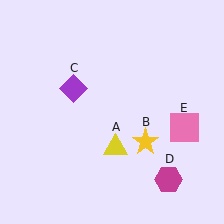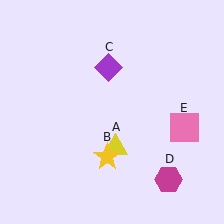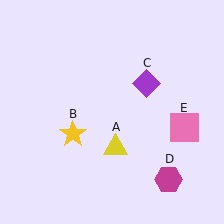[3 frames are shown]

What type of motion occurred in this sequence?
The yellow star (object B), purple diamond (object C) rotated clockwise around the center of the scene.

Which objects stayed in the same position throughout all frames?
Yellow triangle (object A) and magenta hexagon (object D) and pink square (object E) remained stationary.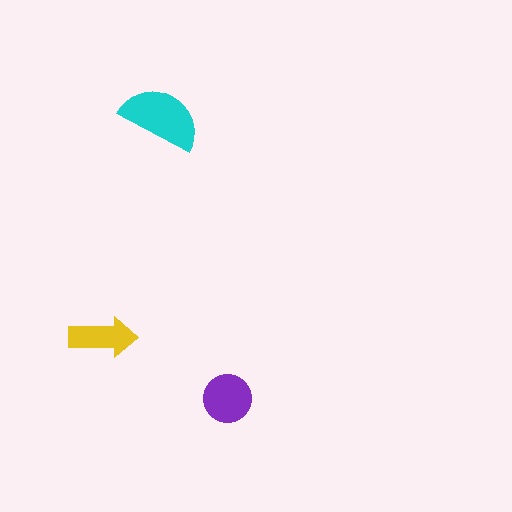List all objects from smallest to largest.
The yellow arrow, the purple circle, the cyan semicircle.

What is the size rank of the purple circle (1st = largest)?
2nd.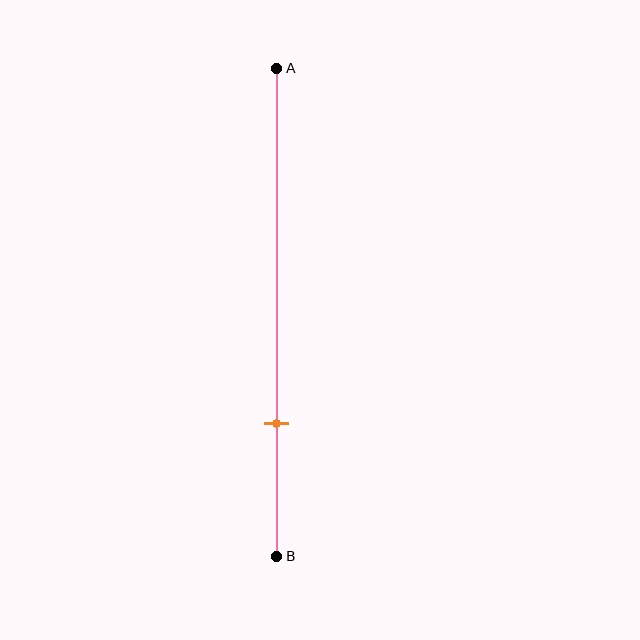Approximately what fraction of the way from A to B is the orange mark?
The orange mark is approximately 75% of the way from A to B.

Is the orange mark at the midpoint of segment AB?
No, the mark is at about 75% from A, not at the 50% midpoint.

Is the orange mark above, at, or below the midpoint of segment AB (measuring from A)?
The orange mark is below the midpoint of segment AB.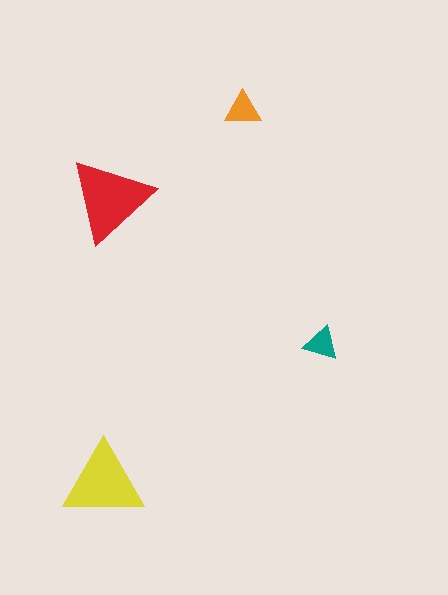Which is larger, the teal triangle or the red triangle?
The red one.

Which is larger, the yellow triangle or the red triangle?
The red one.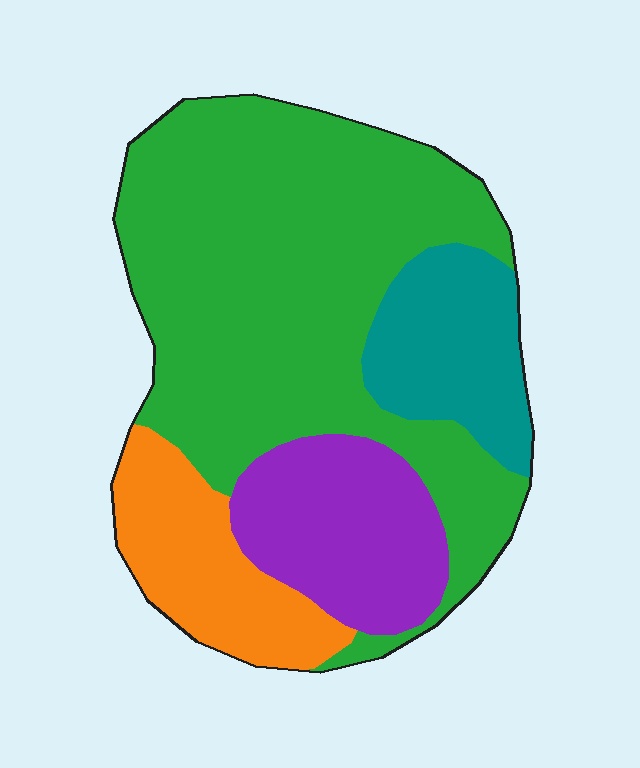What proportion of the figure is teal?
Teal takes up less than a sixth of the figure.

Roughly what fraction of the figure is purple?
Purple takes up less than a quarter of the figure.